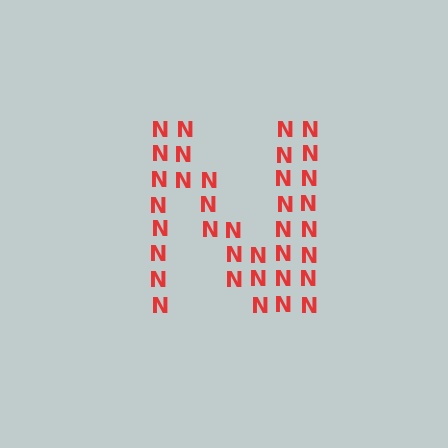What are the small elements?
The small elements are letter N's.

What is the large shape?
The large shape is the letter N.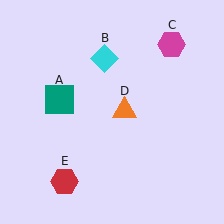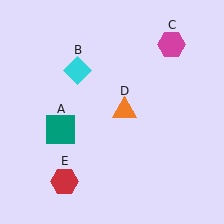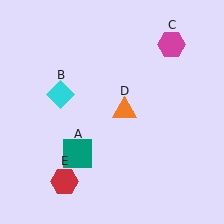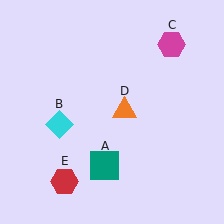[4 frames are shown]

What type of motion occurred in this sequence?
The teal square (object A), cyan diamond (object B) rotated counterclockwise around the center of the scene.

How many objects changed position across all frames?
2 objects changed position: teal square (object A), cyan diamond (object B).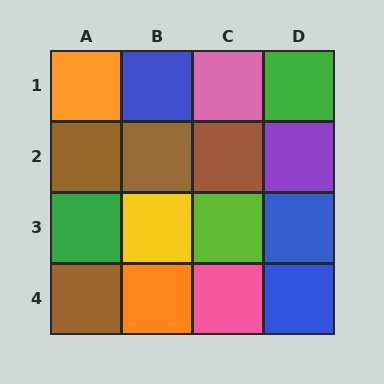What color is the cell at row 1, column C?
Pink.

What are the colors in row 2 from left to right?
Brown, brown, brown, purple.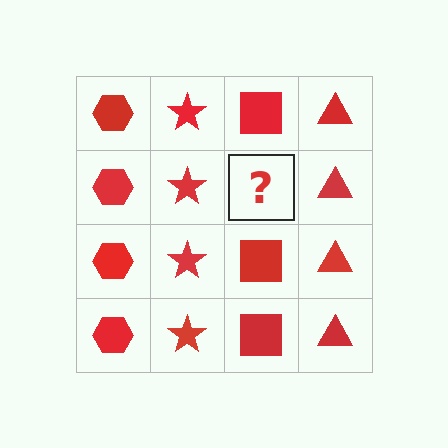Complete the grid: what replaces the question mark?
The question mark should be replaced with a red square.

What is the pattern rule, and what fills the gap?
The rule is that each column has a consistent shape. The gap should be filled with a red square.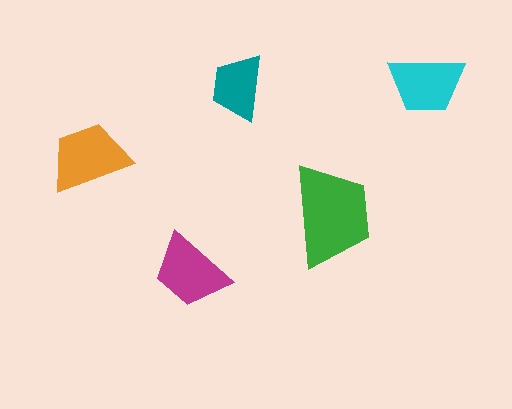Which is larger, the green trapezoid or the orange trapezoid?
The green one.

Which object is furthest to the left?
The orange trapezoid is leftmost.